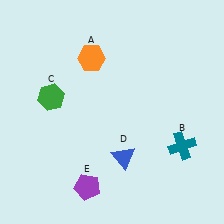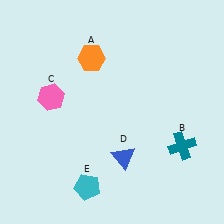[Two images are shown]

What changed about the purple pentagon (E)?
In Image 1, E is purple. In Image 2, it changed to cyan.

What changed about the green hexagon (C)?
In Image 1, C is green. In Image 2, it changed to pink.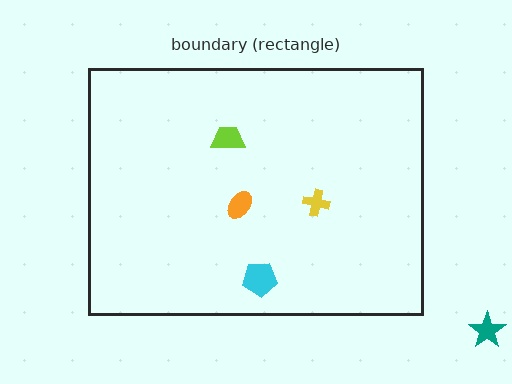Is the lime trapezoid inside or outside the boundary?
Inside.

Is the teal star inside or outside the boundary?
Outside.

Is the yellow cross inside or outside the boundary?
Inside.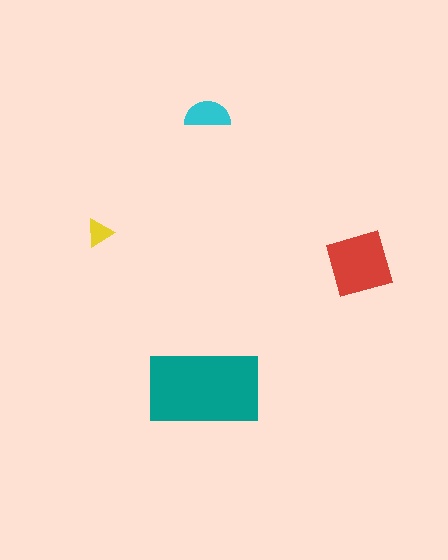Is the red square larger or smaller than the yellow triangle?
Larger.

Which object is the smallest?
The yellow triangle.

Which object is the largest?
The teal rectangle.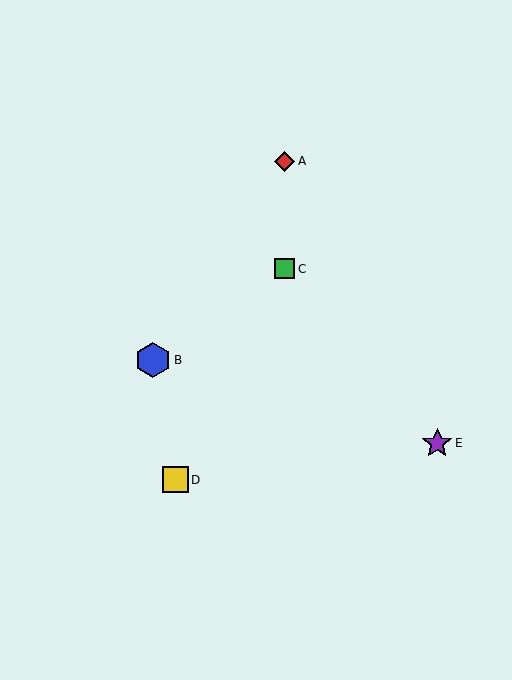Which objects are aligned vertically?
Objects A, C are aligned vertically.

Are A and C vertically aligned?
Yes, both are at x≈285.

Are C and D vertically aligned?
No, C is at x≈285 and D is at x≈175.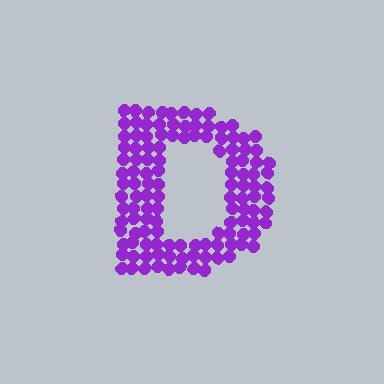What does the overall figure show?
The overall figure shows the letter D.